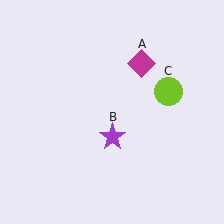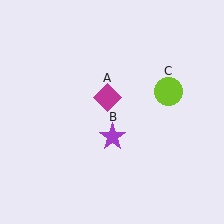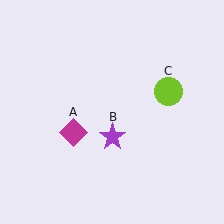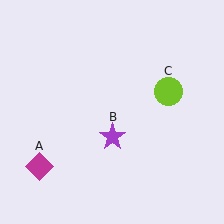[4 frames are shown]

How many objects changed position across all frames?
1 object changed position: magenta diamond (object A).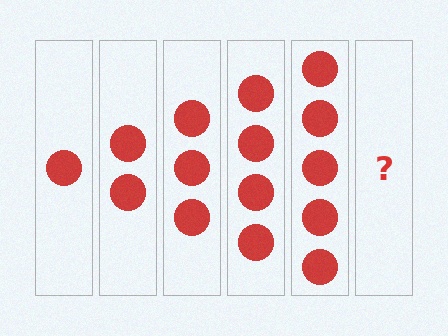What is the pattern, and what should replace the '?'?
The pattern is that each step adds one more circle. The '?' should be 6 circles.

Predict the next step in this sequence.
The next step is 6 circles.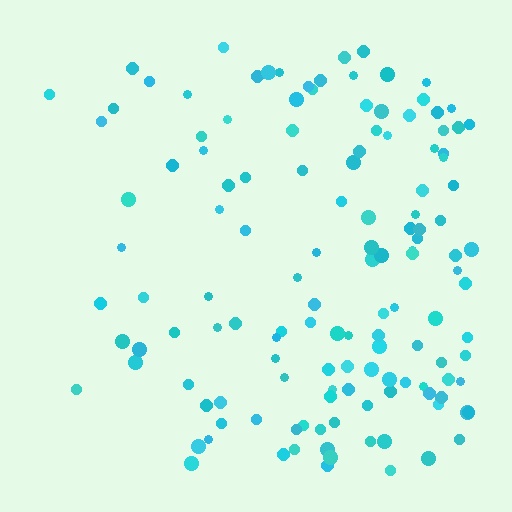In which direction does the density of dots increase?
From left to right, with the right side densest.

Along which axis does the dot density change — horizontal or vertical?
Horizontal.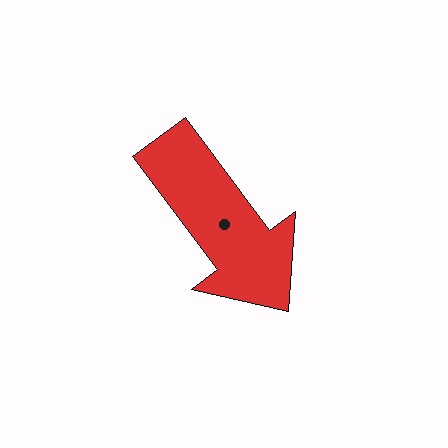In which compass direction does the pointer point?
Southeast.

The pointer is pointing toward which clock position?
Roughly 5 o'clock.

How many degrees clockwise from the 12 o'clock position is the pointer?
Approximately 143 degrees.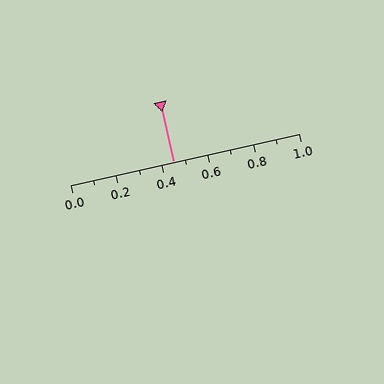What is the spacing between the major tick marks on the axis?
The major ticks are spaced 0.2 apart.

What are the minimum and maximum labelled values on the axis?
The axis runs from 0.0 to 1.0.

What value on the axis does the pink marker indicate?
The marker indicates approximately 0.45.